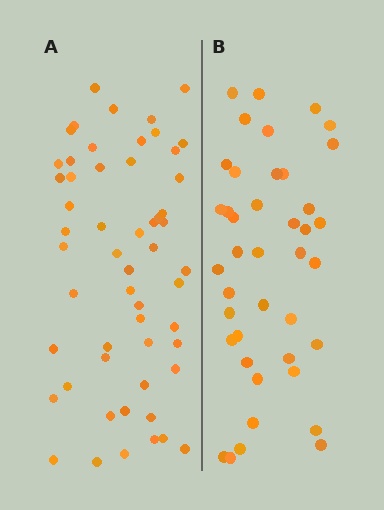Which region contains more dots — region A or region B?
Region A (the left region) has more dots.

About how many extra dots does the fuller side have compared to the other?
Region A has approximately 15 more dots than region B.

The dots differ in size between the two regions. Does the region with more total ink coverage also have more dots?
No. Region B has more total ink coverage because its dots are larger, but region A actually contains more individual dots. Total area can be misleading — the number of items is what matters here.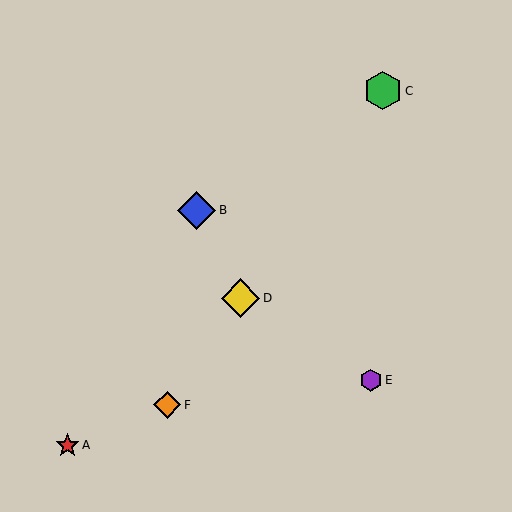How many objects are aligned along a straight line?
3 objects (C, D, F) are aligned along a straight line.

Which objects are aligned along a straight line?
Objects C, D, F are aligned along a straight line.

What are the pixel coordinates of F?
Object F is at (167, 405).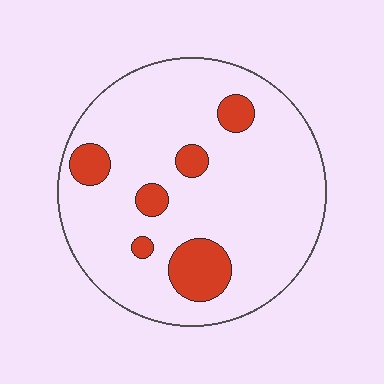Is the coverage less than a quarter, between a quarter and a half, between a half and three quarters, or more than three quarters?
Less than a quarter.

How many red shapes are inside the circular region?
6.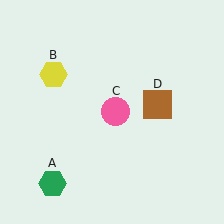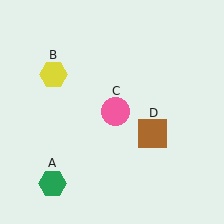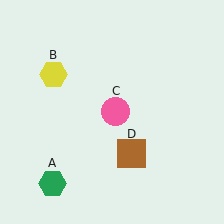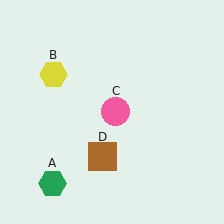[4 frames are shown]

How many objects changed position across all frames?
1 object changed position: brown square (object D).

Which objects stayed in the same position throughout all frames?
Green hexagon (object A) and yellow hexagon (object B) and pink circle (object C) remained stationary.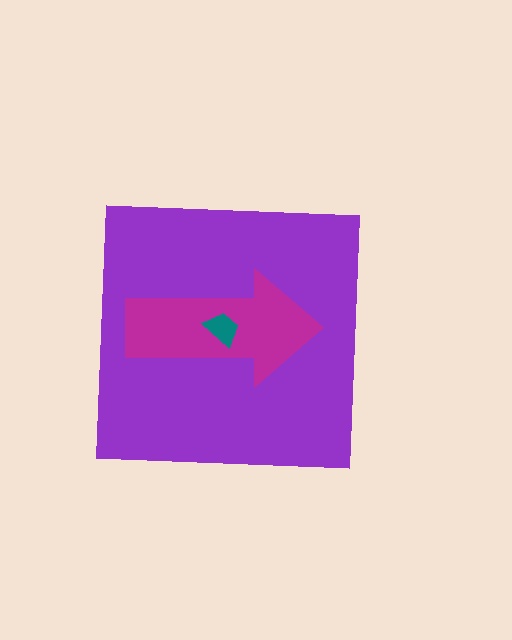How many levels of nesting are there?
3.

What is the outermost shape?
The purple square.